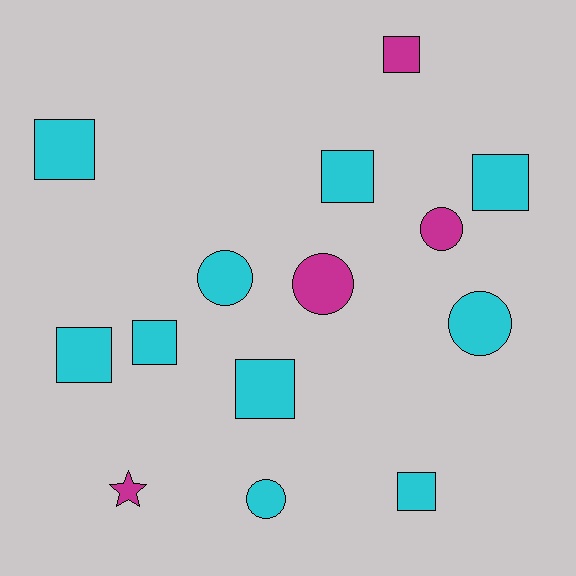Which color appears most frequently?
Cyan, with 10 objects.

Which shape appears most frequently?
Square, with 8 objects.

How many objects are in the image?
There are 14 objects.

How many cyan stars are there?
There are no cyan stars.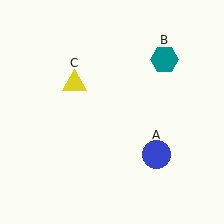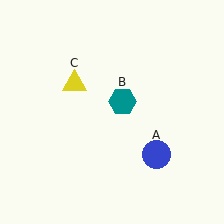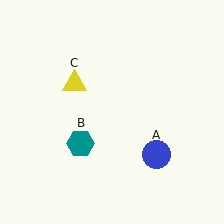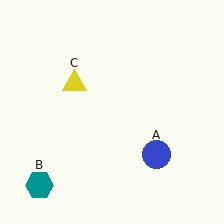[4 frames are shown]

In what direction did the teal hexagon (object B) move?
The teal hexagon (object B) moved down and to the left.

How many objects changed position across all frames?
1 object changed position: teal hexagon (object B).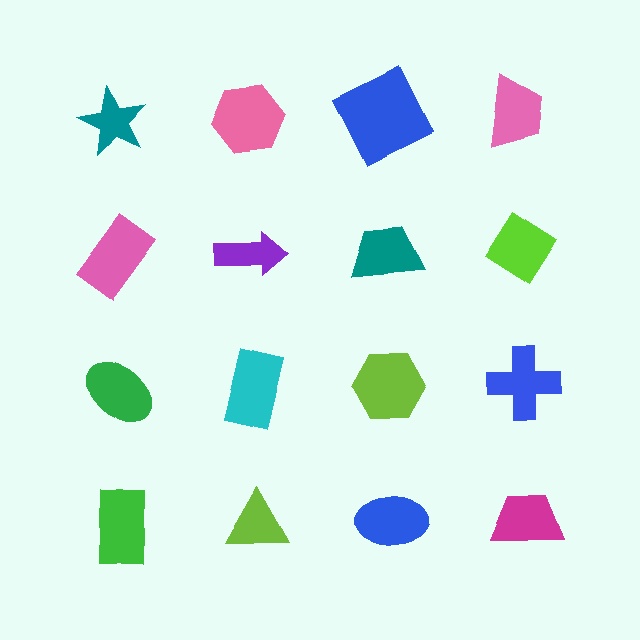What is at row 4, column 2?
A lime triangle.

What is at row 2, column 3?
A teal trapezoid.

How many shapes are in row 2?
4 shapes.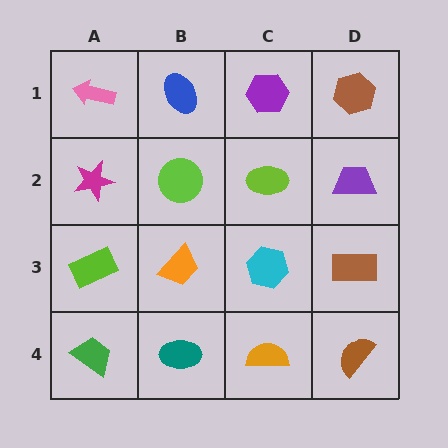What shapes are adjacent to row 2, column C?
A purple hexagon (row 1, column C), a cyan hexagon (row 3, column C), a lime circle (row 2, column B), a purple trapezoid (row 2, column D).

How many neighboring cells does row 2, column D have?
3.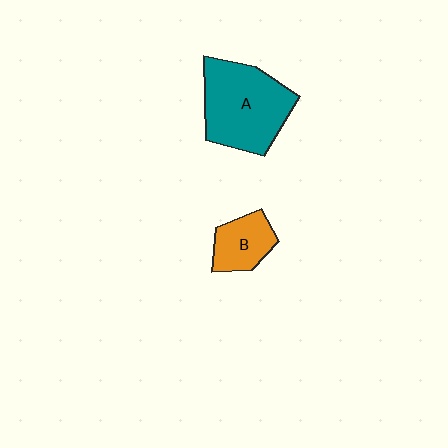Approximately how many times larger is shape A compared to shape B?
Approximately 2.2 times.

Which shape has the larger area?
Shape A (teal).